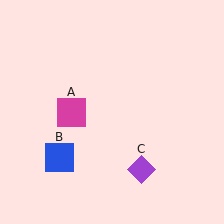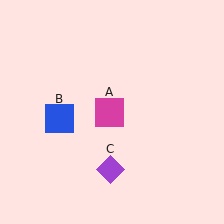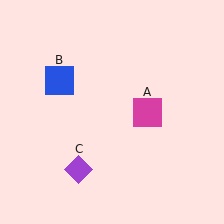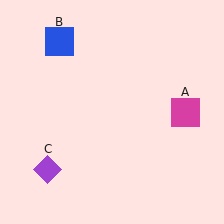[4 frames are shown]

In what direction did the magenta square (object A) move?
The magenta square (object A) moved right.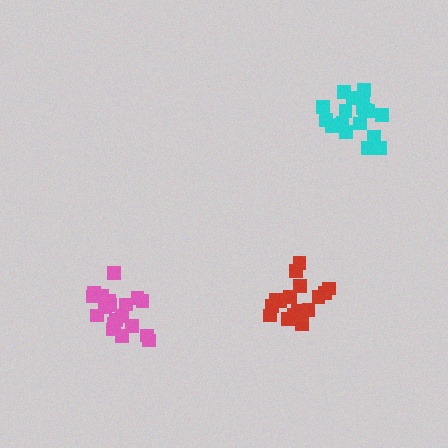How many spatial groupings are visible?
There are 3 spatial groupings.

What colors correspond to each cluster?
The clusters are colored: red, cyan, pink.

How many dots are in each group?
Group 1: 16 dots, Group 2: 19 dots, Group 3: 19 dots (54 total).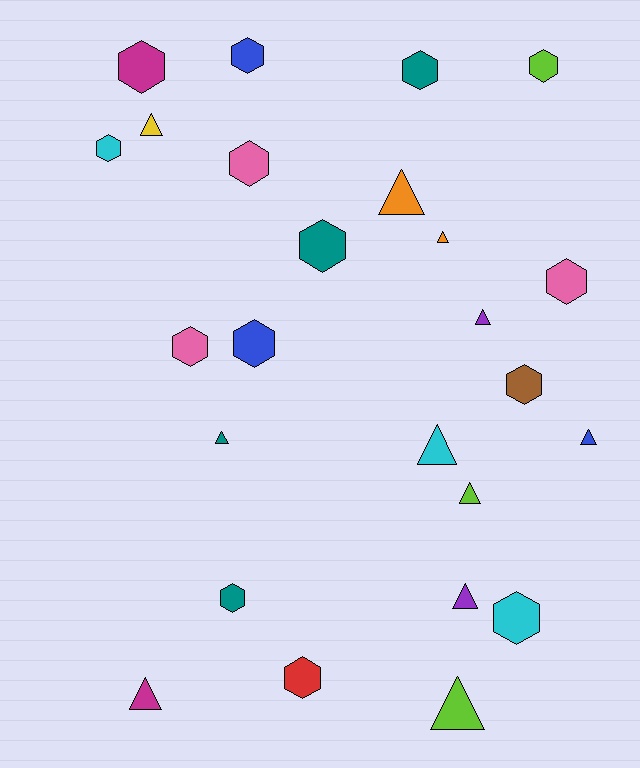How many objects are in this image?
There are 25 objects.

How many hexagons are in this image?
There are 14 hexagons.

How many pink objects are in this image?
There are 3 pink objects.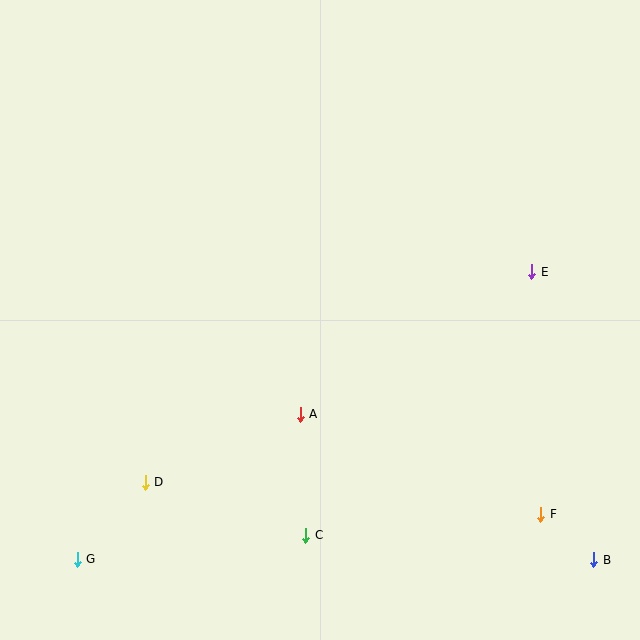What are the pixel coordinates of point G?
Point G is at (77, 559).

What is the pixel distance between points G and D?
The distance between G and D is 103 pixels.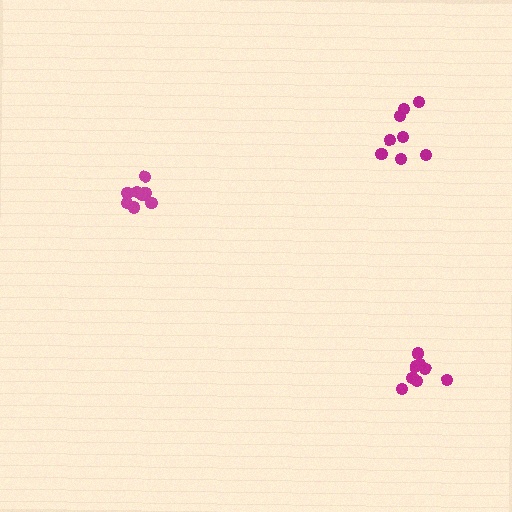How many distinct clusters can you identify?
There are 3 distinct clusters.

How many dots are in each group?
Group 1: 8 dots, Group 2: 8 dots, Group 3: 8 dots (24 total).